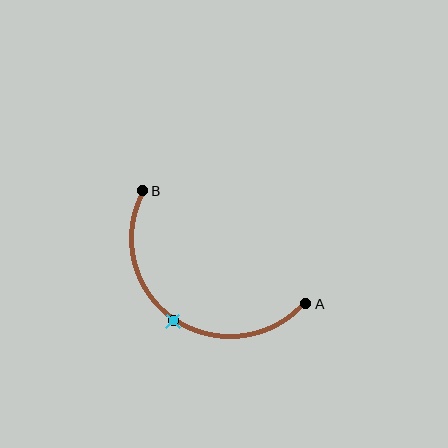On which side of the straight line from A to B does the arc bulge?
The arc bulges below and to the left of the straight line connecting A and B.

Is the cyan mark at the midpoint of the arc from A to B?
Yes. The cyan mark lies on the arc at equal arc-length from both A and B — it is the arc midpoint.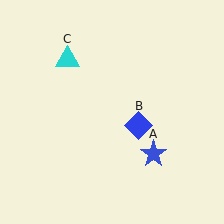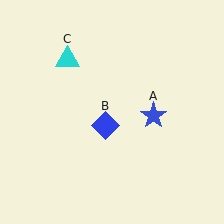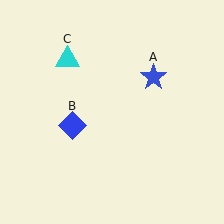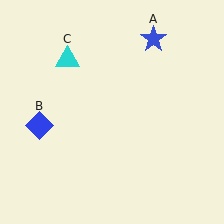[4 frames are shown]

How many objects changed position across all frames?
2 objects changed position: blue star (object A), blue diamond (object B).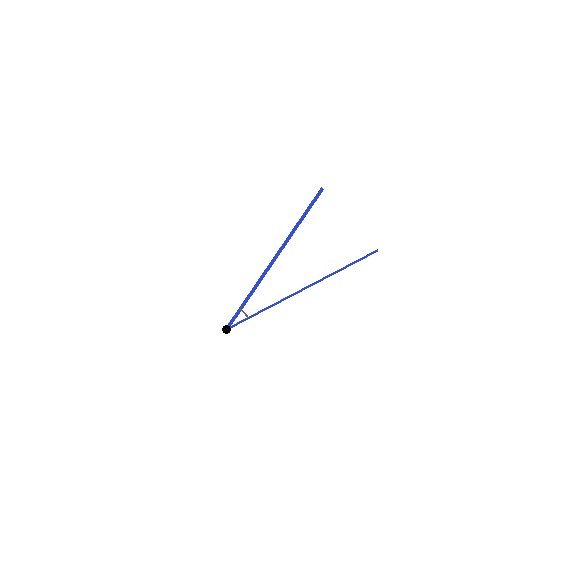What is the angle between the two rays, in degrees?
Approximately 28 degrees.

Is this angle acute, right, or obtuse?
It is acute.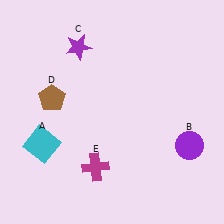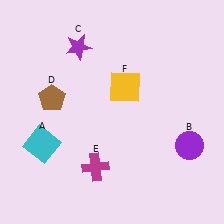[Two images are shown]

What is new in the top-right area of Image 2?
A yellow square (F) was added in the top-right area of Image 2.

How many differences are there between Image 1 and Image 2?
There is 1 difference between the two images.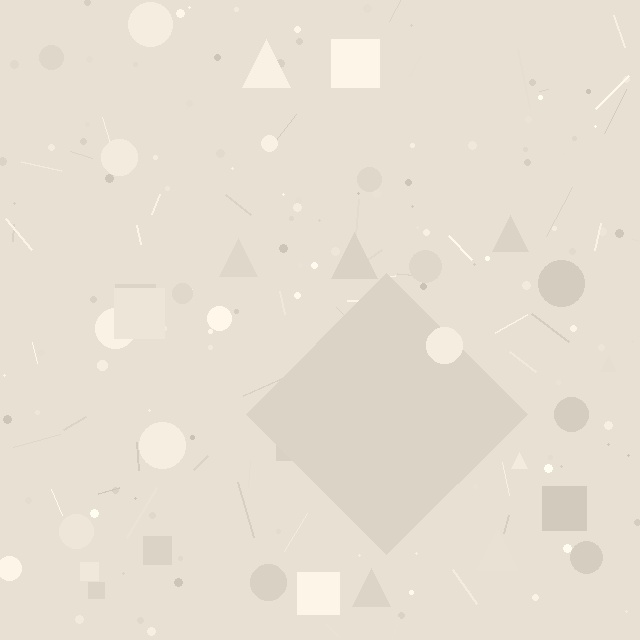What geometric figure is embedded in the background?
A diamond is embedded in the background.